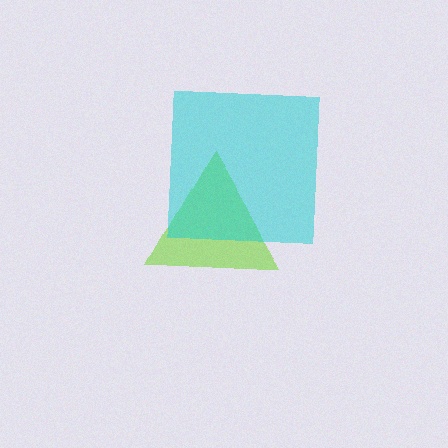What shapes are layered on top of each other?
The layered shapes are: a lime triangle, a cyan square.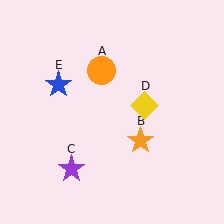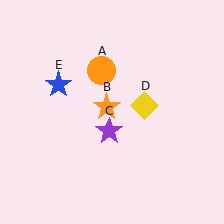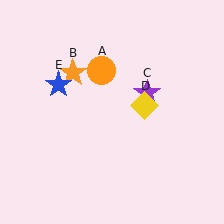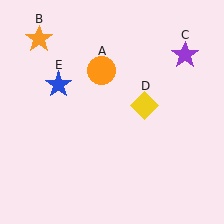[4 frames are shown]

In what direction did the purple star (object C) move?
The purple star (object C) moved up and to the right.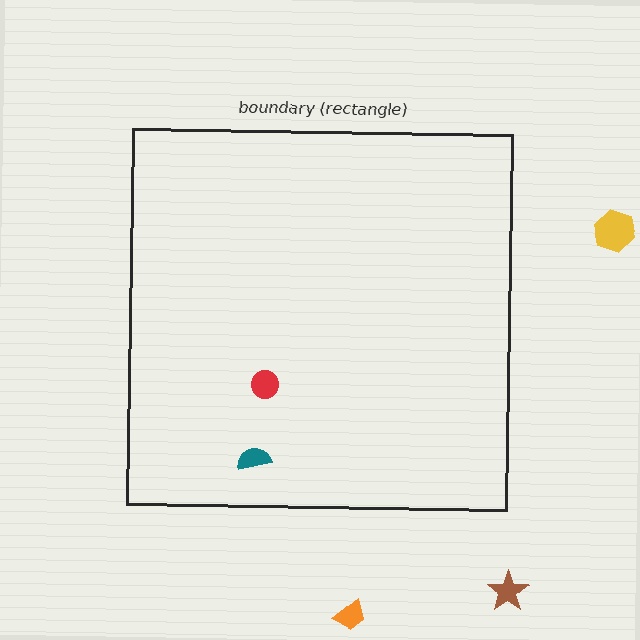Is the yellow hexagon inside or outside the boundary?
Outside.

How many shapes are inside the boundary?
2 inside, 3 outside.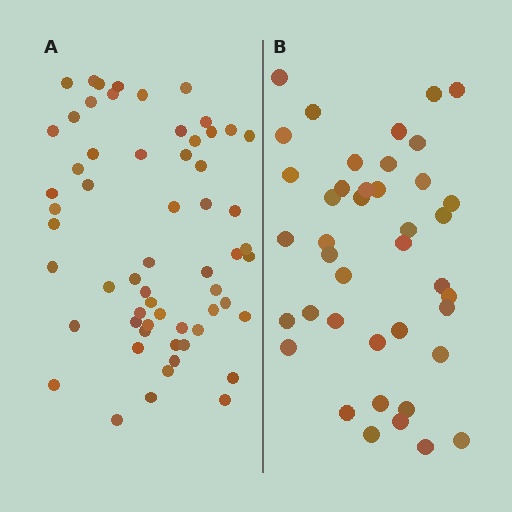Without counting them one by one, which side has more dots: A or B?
Region A (the left region) has more dots.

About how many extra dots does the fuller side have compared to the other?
Region A has approximately 20 more dots than region B.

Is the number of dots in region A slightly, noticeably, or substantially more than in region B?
Region A has substantially more. The ratio is roughly 1.5 to 1.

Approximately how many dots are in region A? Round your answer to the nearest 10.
About 60 dots.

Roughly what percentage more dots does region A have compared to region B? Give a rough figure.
About 45% more.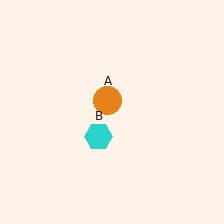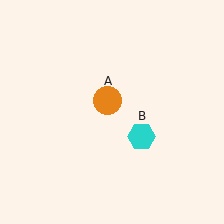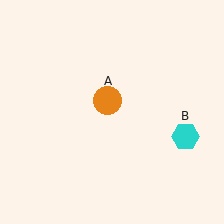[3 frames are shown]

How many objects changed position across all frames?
1 object changed position: cyan hexagon (object B).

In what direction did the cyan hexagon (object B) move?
The cyan hexagon (object B) moved right.